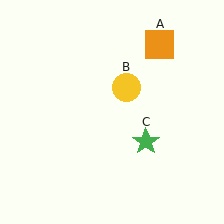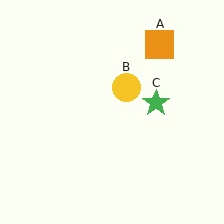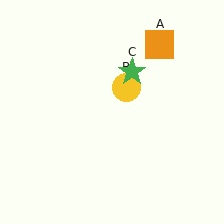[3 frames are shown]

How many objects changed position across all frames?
1 object changed position: green star (object C).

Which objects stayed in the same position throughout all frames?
Orange square (object A) and yellow circle (object B) remained stationary.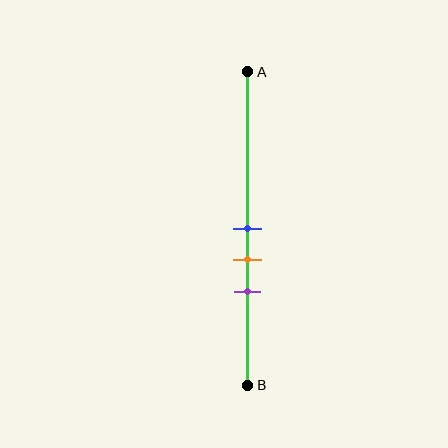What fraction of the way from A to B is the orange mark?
The orange mark is approximately 60% (0.6) of the way from A to B.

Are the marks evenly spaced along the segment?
Yes, the marks are approximately evenly spaced.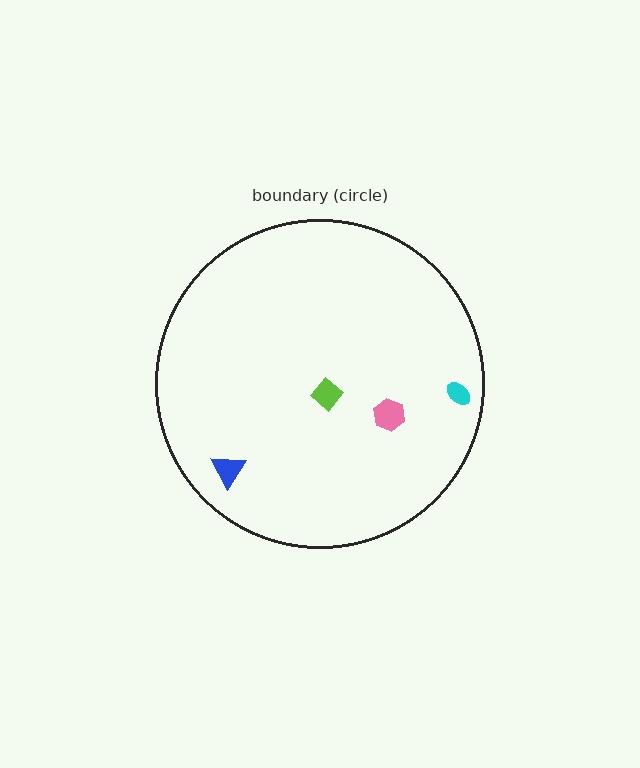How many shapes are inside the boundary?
4 inside, 0 outside.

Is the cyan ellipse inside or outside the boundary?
Inside.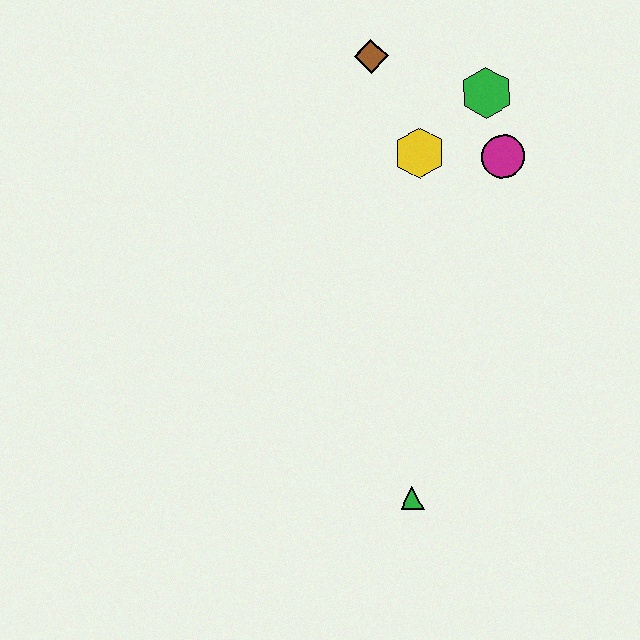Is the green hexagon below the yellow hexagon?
No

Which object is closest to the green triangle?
The yellow hexagon is closest to the green triangle.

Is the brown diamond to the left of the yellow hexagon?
Yes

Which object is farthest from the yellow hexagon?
The green triangle is farthest from the yellow hexagon.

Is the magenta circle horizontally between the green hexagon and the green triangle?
No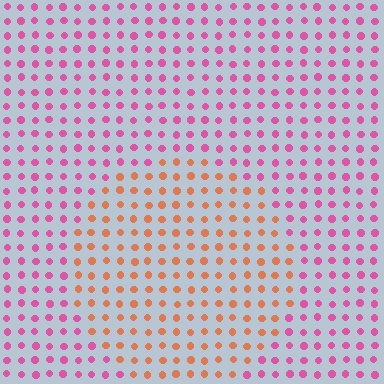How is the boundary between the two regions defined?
The boundary is defined purely by a slight shift in hue (about 52 degrees). Spacing, size, and orientation are identical on both sides.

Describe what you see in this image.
The image is filled with small pink elements in a uniform arrangement. A circle-shaped region is visible where the elements are tinted to a slightly different hue, forming a subtle color boundary.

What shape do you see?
I see a circle.